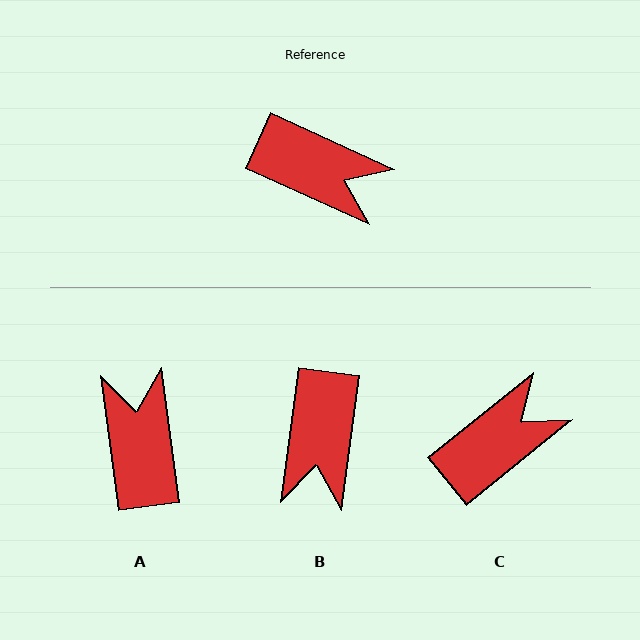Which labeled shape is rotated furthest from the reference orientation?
A, about 122 degrees away.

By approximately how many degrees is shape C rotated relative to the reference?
Approximately 63 degrees counter-clockwise.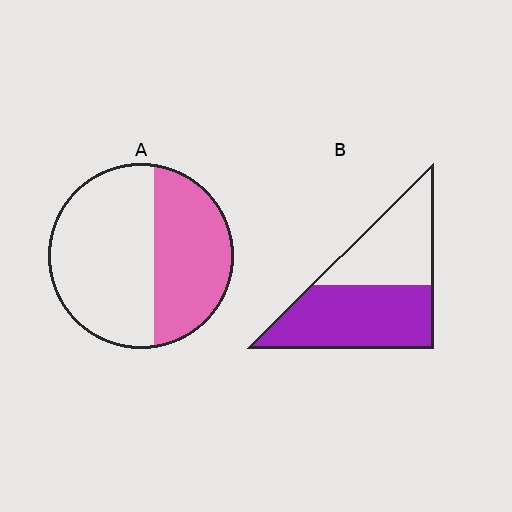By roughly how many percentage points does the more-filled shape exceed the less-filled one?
By roughly 15 percentage points (B over A).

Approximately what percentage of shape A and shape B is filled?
A is approximately 40% and B is approximately 55%.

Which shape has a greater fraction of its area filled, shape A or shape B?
Shape B.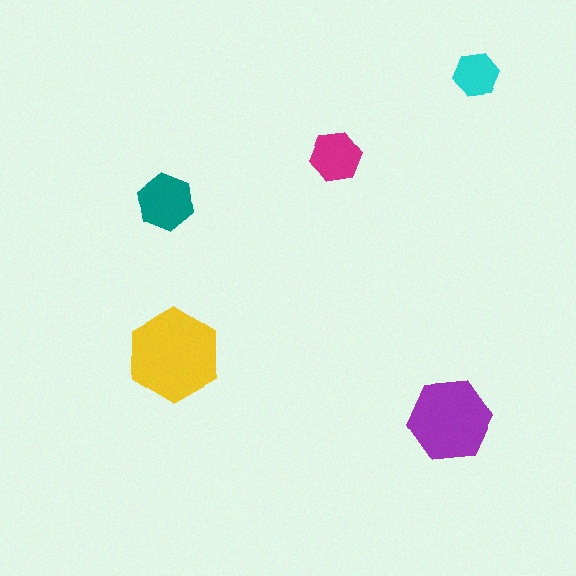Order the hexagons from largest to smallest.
the yellow one, the purple one, the teal one, the magenta one, the cyan one.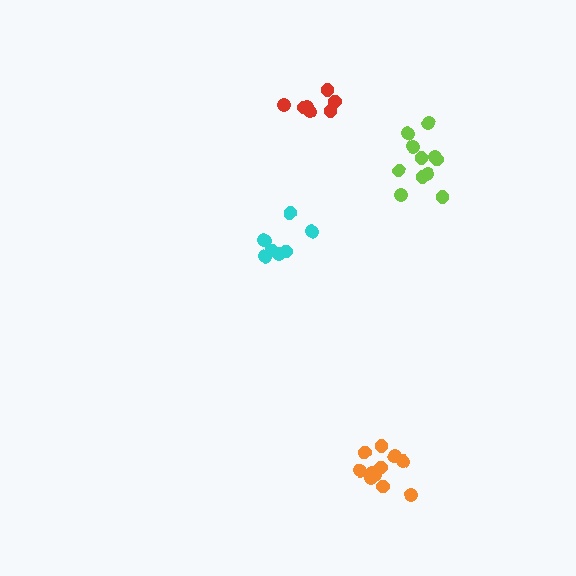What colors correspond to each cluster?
The clusters are colored: lime, orange, cyan, red.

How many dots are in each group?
Group 1: 11 dots, Group 2: 11 dots, Group 3: 8 dots, Group 4: 7 dots (37 total).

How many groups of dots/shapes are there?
There are 4 groups.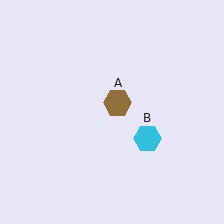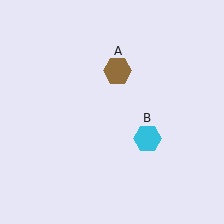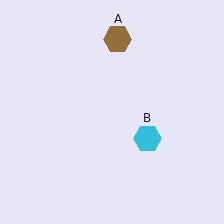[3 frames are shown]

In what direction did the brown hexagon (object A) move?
The brown hexagon (object A) moved up.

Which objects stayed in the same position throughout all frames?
Cyan hexagon (object B) remained stationary.